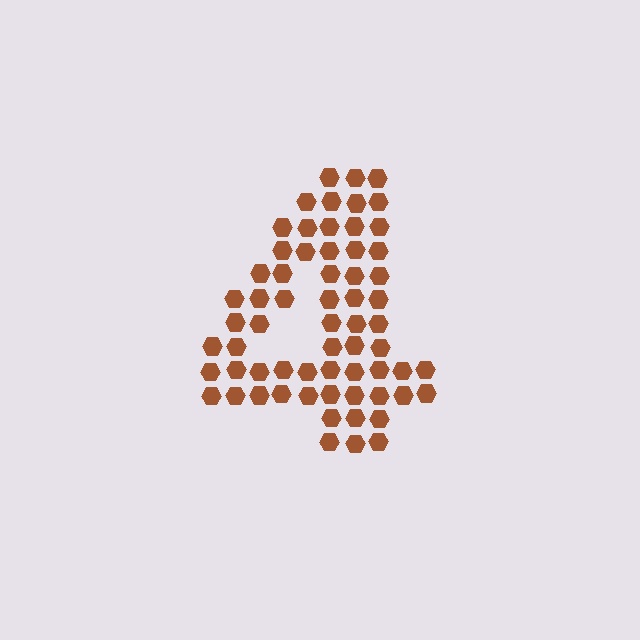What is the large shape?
The large shape is the digit 4.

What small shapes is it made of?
It is made of small hexagons.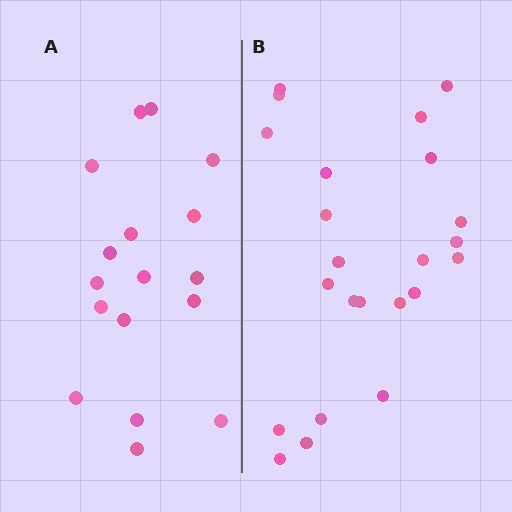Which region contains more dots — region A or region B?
Region B (the right region) has more dots.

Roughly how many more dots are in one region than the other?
Region B has about 6 more dots than region A.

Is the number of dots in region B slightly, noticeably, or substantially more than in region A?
Region B has noticeably more, but not dramatically so. The ratio is roughly 1.4 to 1.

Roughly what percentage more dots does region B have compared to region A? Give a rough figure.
About 35% more.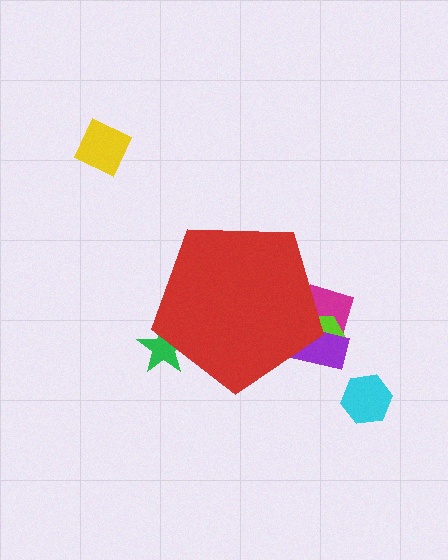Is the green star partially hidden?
Yes, the green star is partially hidden behind the red pentagon.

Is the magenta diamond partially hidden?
Yes, the magenta diamond is partially hidden behind the red pentagon.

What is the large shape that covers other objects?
A red pentagon.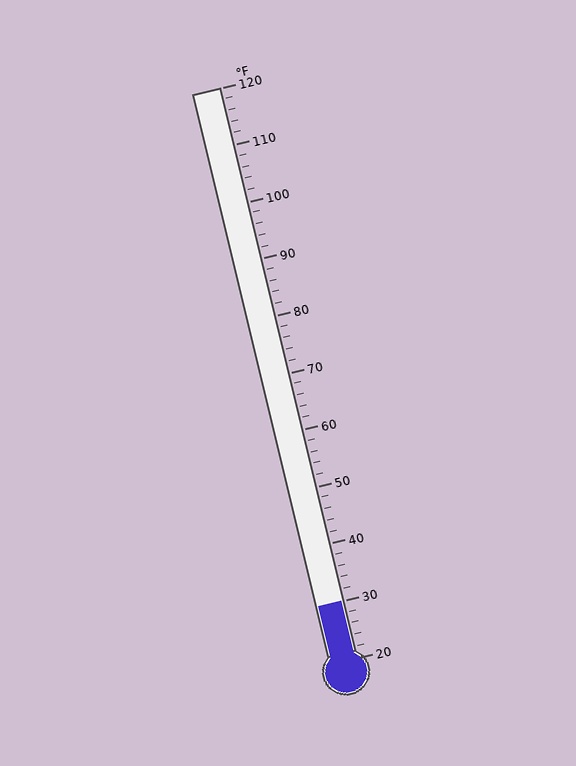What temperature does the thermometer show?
The thermometer shows approximately 30°F.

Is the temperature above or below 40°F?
The temperature is below 40°F.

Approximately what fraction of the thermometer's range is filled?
The thermometer is filled to approximately 10% of its range.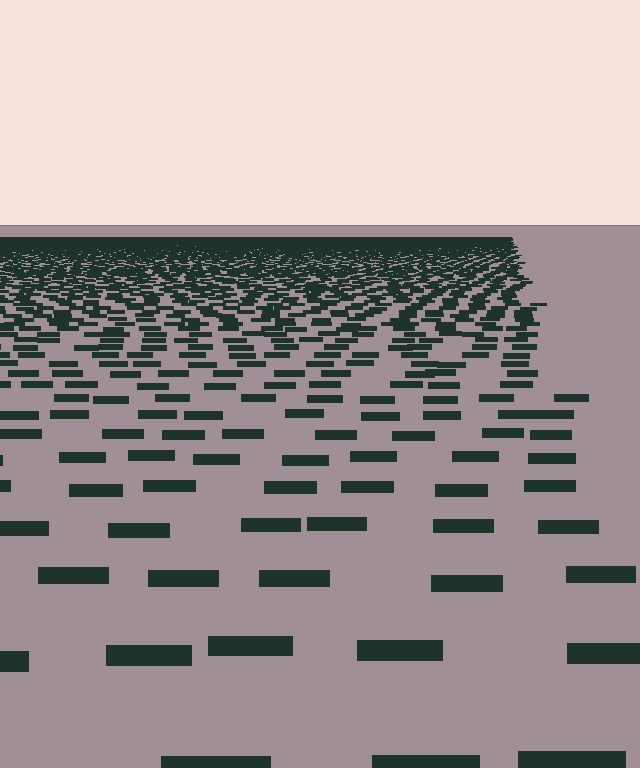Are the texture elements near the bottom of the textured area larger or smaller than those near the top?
Larger. Near the bottom, elements are closer to the viewer and appear at a bigger on-screen size.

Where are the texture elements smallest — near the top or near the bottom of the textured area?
Near the top.